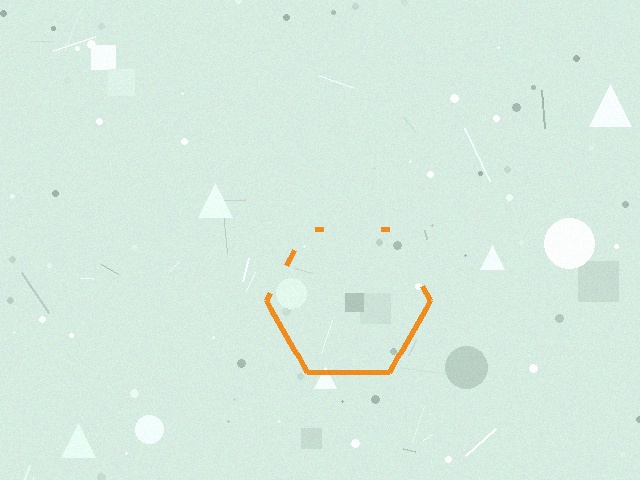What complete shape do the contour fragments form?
The contour fragments form a hexagon.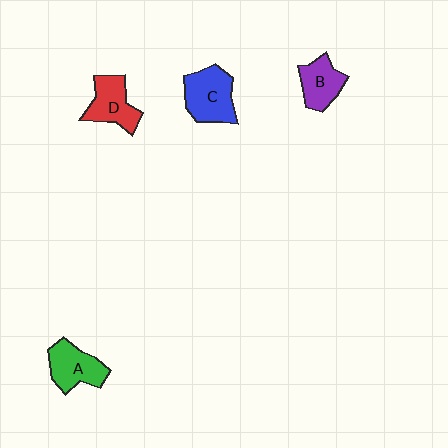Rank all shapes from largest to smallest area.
From largest to smallest: C (blue), A (green), D (red), B (purple).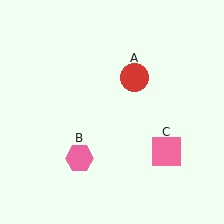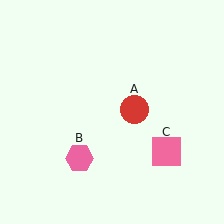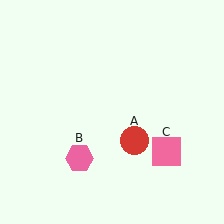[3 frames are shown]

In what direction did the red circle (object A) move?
The red circle (object A) moved down.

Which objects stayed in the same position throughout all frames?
Pink hexagon (object B) and pink square (object C) remained stationary.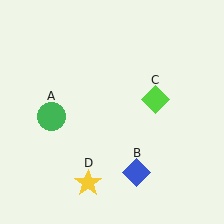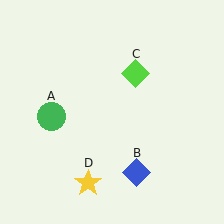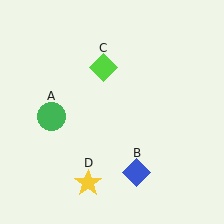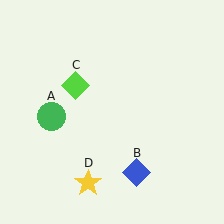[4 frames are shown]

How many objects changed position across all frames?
1 object changed position: lime diamond (object C).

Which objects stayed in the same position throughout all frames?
Green circle (object A) and blue diamond (object B) and yellow star (object D) remained stationary.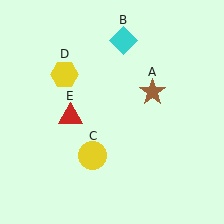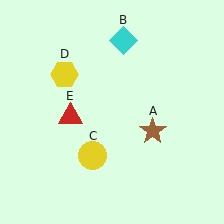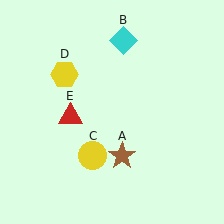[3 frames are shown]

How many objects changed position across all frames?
1 object changed position: brown star (object A).